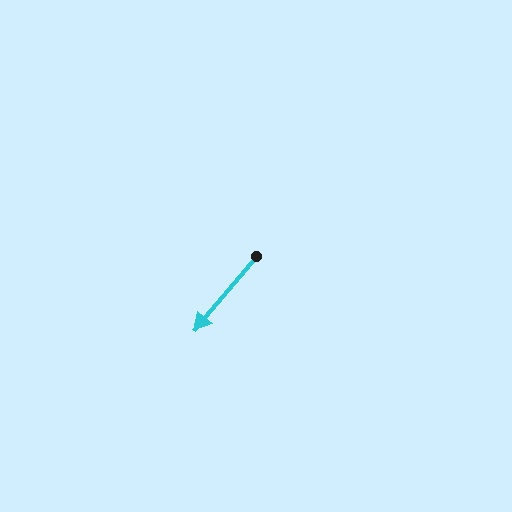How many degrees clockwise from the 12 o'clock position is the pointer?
Approximately 220 degrees.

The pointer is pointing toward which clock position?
Roughly 7 o'clock.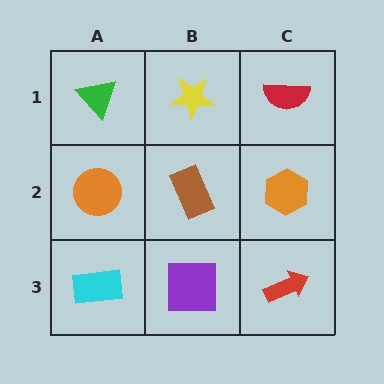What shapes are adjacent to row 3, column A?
An orange circle (row 2, column A), a purple square (row 3, column B).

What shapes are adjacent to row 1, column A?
An orange circle (row 2, column A), a yellow star (row 1, column B).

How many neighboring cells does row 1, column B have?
3.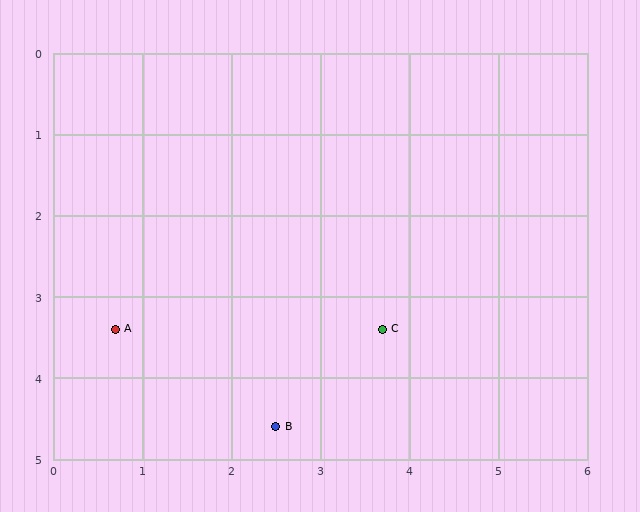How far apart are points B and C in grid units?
Points B and C are about 1.7 grid units apart.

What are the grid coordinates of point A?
Point A is at approximately (0.7, 3.4).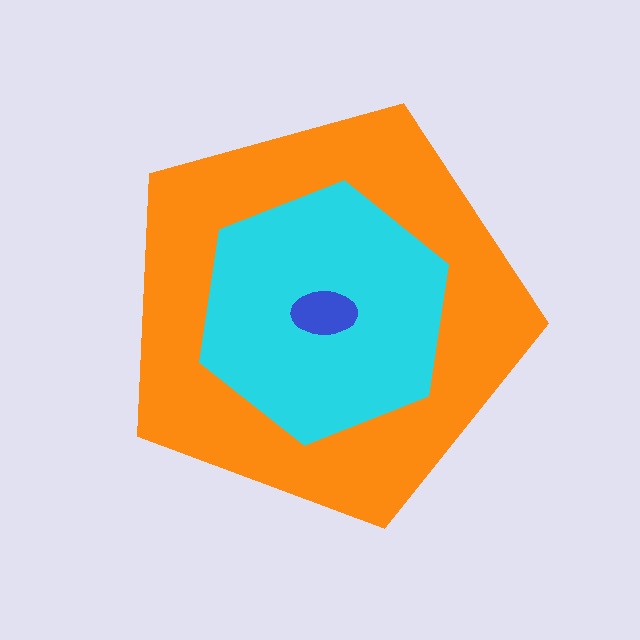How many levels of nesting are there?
3.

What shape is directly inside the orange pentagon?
The cyan hexagon.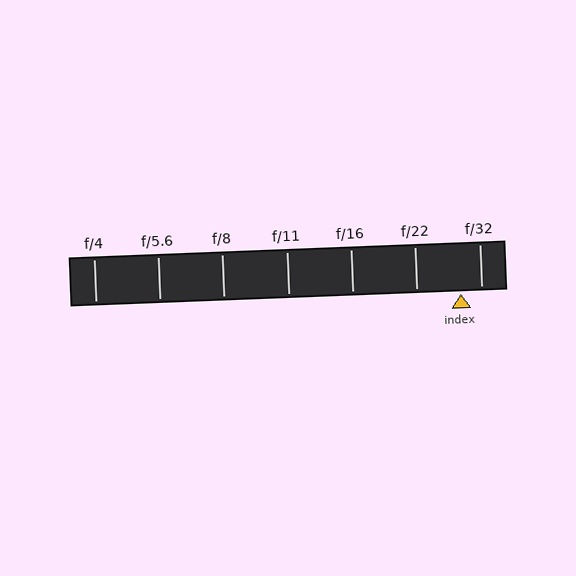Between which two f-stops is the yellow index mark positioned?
The index mark is between f/22 and f/32.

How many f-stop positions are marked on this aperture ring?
There are 7 f-stop positions marked.